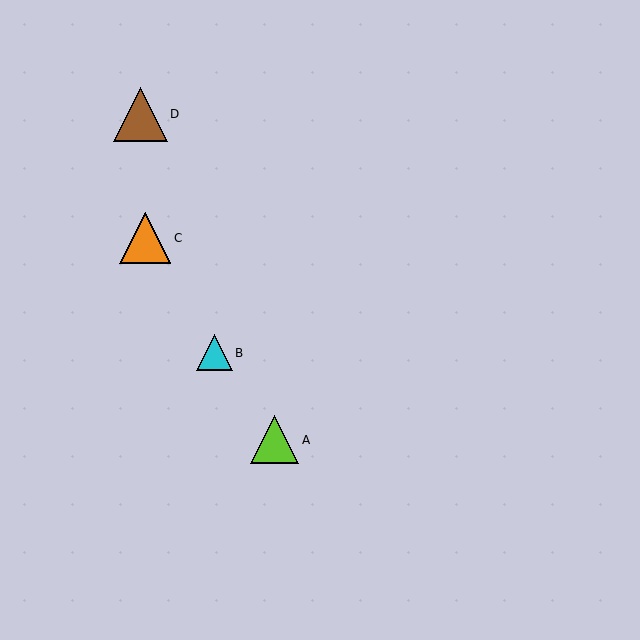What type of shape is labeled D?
Shape D is a brown triangle.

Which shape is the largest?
The brown triangle (labeled D) is the largest.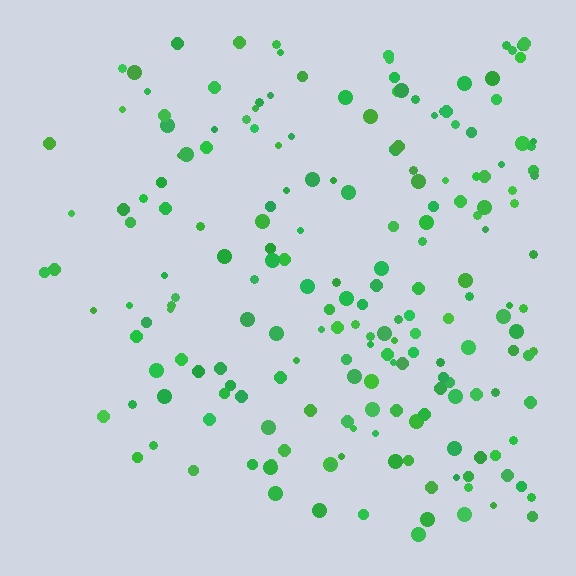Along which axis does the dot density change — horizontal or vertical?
Horizontal.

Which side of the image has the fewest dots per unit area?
The left.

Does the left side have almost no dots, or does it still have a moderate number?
Still a moderate number, just noticeably fewer than the right.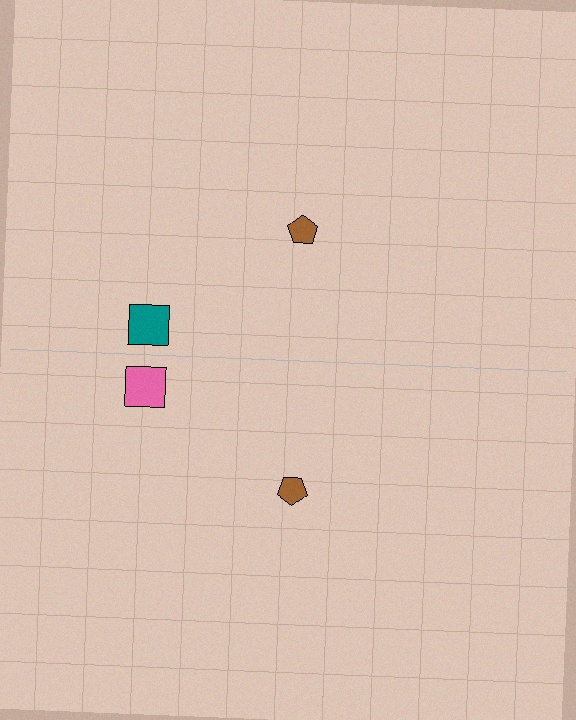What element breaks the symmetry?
The pink square on the bottom side breaks the symmetry — its mirror counterpart is teal.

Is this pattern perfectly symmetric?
No, the pattern is not perfectly symmetric. The pink square on the bottom side breaks the symmetry — its mirror counterpart is teal.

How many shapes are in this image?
There are 4 shapes in this image.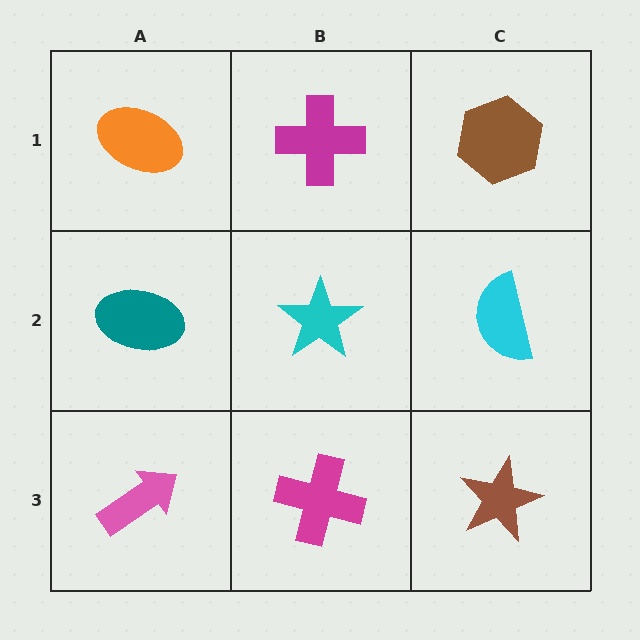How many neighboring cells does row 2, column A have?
3.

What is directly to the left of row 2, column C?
A cyan star.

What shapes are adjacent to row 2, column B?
A magenta cross (row 1, column B), a magenta cross (row 3, column B), a teal ellipse (row 2, column A), a cyan semicircle (row 2, column C).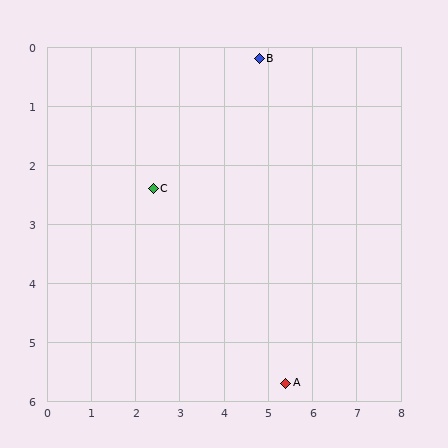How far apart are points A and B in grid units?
Points A and B are about 5.5 grid units apart.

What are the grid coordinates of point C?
Point C is at approximately (2.4, 2.4).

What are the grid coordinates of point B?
Point B is at approximately (4.8, 0.2).